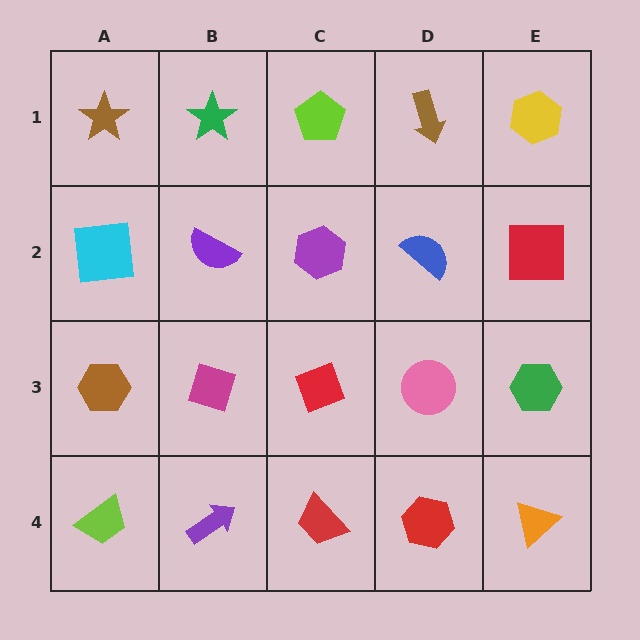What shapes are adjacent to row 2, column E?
A yellow hexagon (row 1, column E), a green hexagon (row 3, column E), a blue semicircle (row 2, column D).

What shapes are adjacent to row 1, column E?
A red square (row 2, column E), a brown arrow (row 1, column D).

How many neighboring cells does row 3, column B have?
4.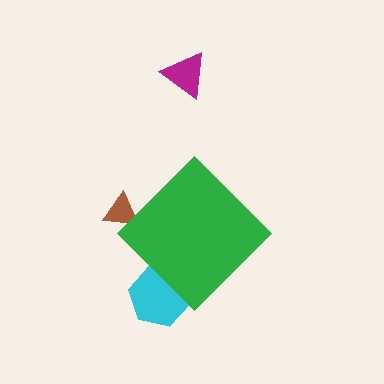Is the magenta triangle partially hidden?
No, the magenta triangle is fully visible.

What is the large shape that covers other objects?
A green diamond.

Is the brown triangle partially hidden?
Yes, the brown triangle is partially hidden behind the green diamond.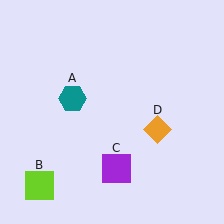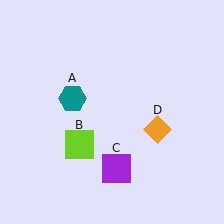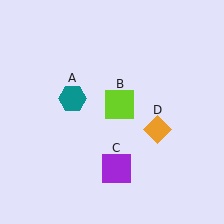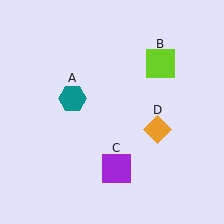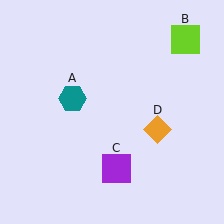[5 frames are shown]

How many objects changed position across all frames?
1 object changed position: lime square (object B).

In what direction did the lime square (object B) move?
The lime square (object B) moved up and to the right.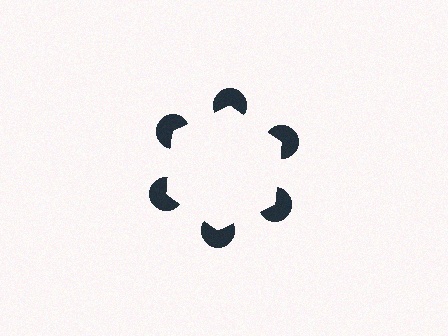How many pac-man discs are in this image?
There are 6 — one at each vertex of the illusory hexagon.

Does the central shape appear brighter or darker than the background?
It typically appears slightly brighter than the background, even though no actual brightness change is drawn.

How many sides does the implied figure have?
6 sides.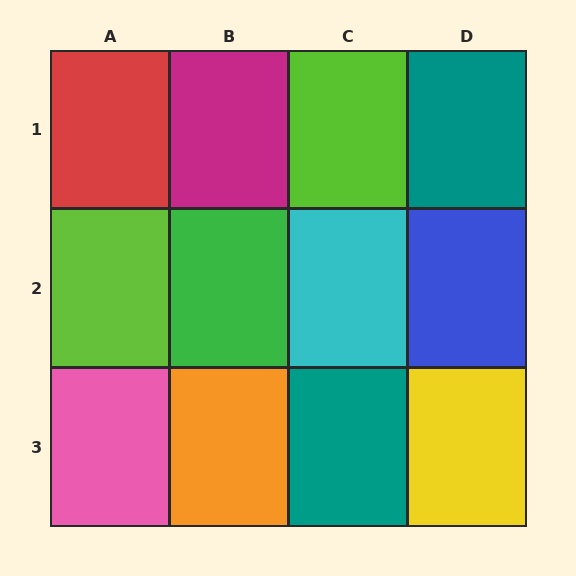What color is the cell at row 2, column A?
Lime.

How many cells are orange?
1 cell is orange.